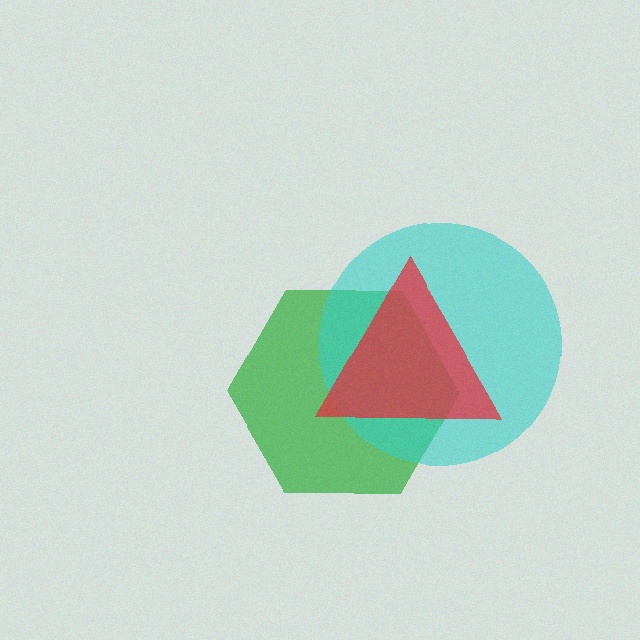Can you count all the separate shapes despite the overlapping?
Yes, there are 3 separate shapes.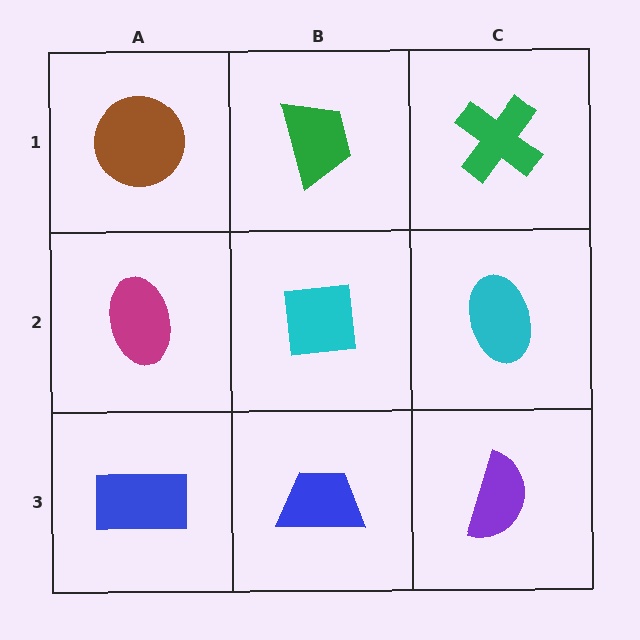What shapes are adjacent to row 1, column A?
A magenta ellipse (row 2, column A), a green trapezoid (row 1, column B).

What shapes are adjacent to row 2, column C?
A green cross (row 1, column C), a purple semicircle (row 3, column C), a cyan square (row 2, column B).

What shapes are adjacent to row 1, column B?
A cyan square (row 2, column B), a brown circle (row 1, column A), a green cross (row 1, column C).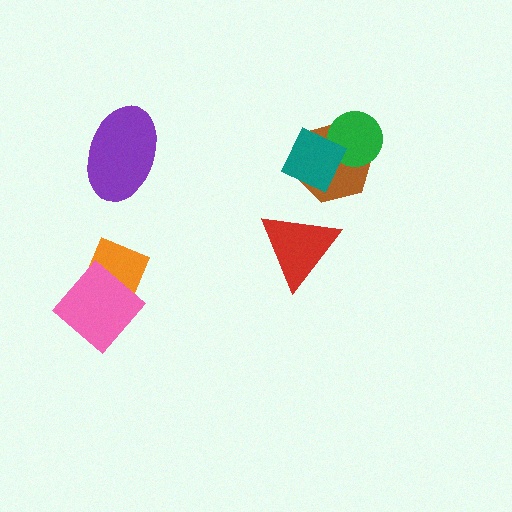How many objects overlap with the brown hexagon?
2 objects overlap with the brown hexagon.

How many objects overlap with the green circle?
2 objects overlap with the green circle.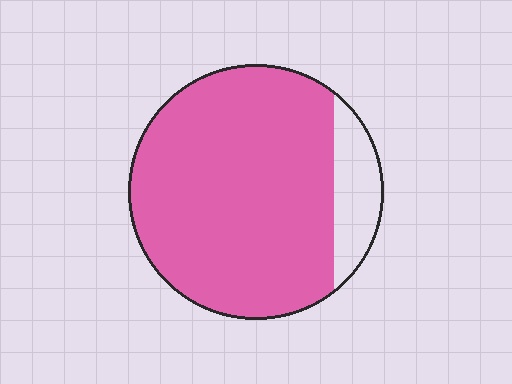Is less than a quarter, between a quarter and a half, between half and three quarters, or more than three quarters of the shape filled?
More than three quarters.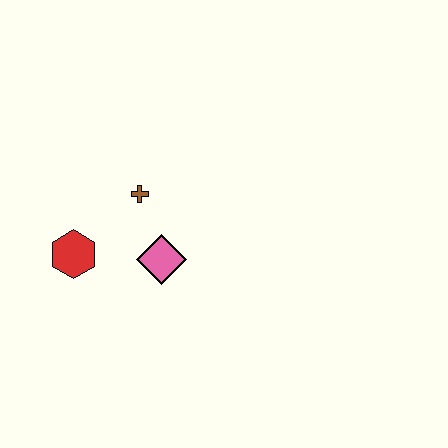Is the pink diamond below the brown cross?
Yes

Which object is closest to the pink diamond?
The brown cross is closest to the pink diamond.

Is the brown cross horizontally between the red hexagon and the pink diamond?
Yes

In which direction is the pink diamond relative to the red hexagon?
The pink diamond is to the right of the red hexagon.